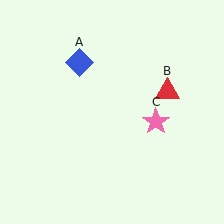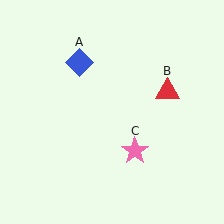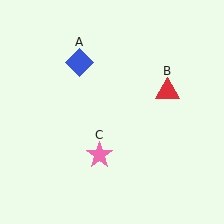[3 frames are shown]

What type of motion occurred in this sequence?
The pink star (object C) rotated clockwise around the center of the scene.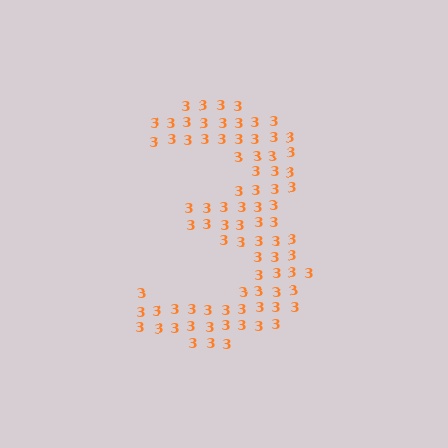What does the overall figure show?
The overall figure shows the digit 3.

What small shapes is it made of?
It is made of small digit 3's.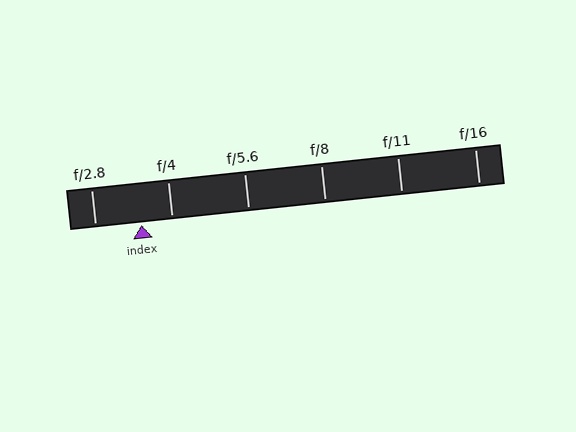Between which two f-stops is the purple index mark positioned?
The index mark is between f/2.8 and f/4.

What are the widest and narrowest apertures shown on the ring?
The widest aperture shown is f/2.8 and the narrowest is f/16.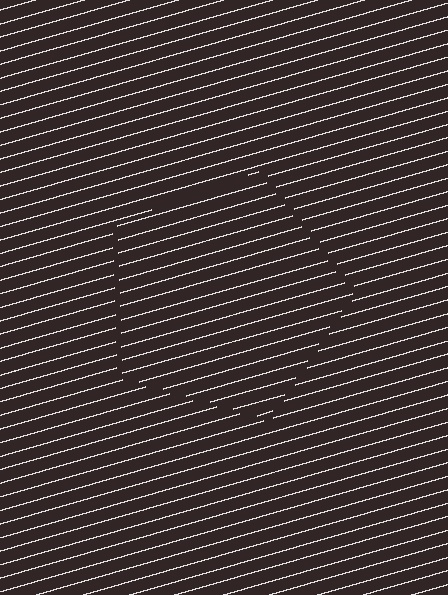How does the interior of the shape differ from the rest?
The interior of the shape contains the same grating, shifted by half a period — the contour is defined by the phase discontinuity where line-ends from the inner and outer gratings abut.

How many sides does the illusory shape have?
5 sides — the line-ends trace a pentagon.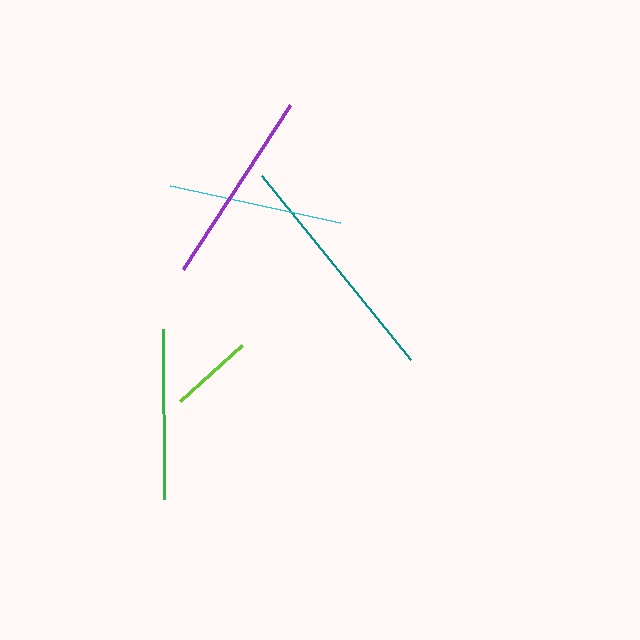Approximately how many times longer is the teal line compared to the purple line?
The teal line is approximately 1.2 times the length of the purple line.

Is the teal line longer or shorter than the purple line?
The teal line is longer than the purple line.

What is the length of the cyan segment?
The cyan segment is approximately 174 pixels long.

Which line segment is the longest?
The teal line is the longest at approximately 236 pixels.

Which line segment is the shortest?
The lime line is the shortest at approximately 84 pixels.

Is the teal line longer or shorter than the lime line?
The teal line is longer than the lime line.